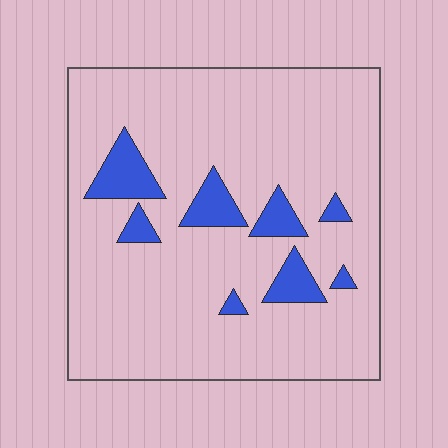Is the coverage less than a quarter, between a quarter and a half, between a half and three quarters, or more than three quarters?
Less than a quarter.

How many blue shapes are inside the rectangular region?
8.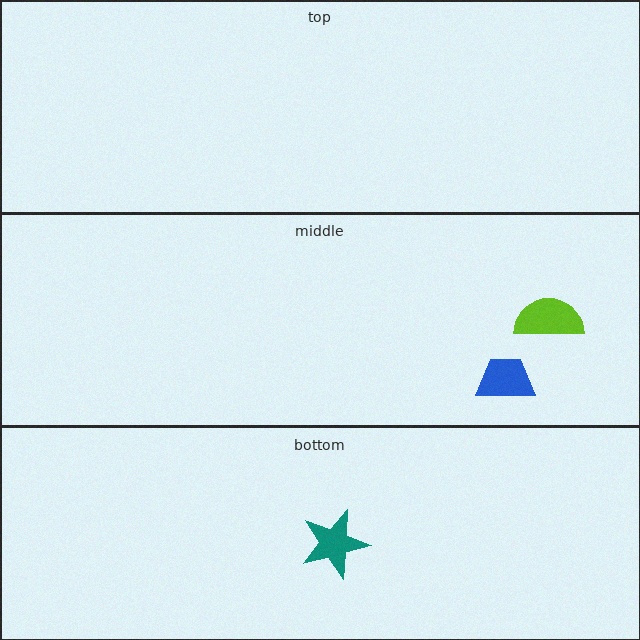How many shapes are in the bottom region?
1.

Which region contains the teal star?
The bottom region.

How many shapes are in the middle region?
2.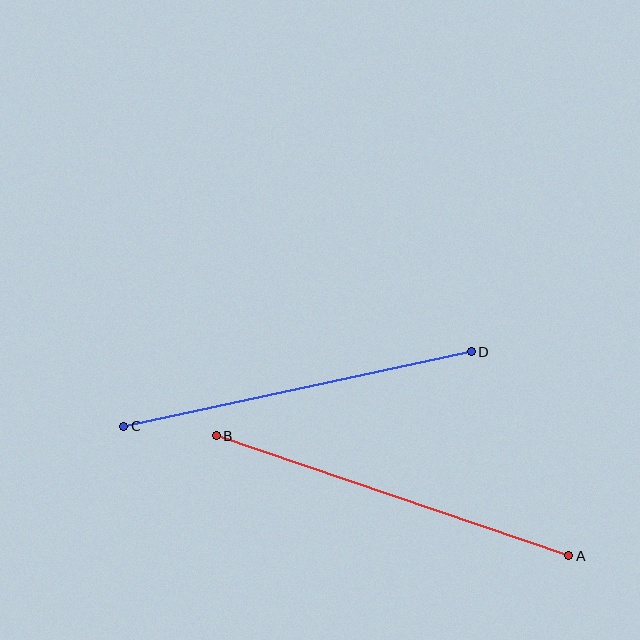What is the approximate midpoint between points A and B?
The midpoint is at approximately (393, 496) pixels.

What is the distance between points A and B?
The distance is approximately 372 pixels.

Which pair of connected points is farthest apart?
Points A and B are farthest apart.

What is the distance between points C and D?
The distance is approximately 356 pixels.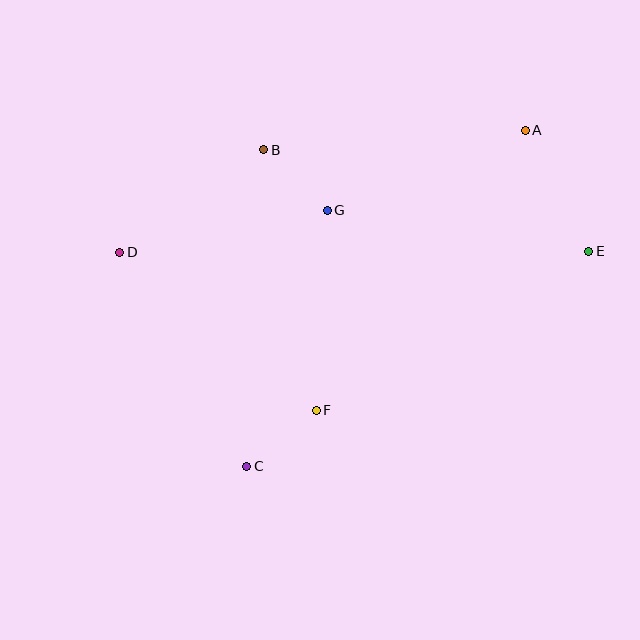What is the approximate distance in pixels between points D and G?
The distance between D and G is approximately 212 pixels.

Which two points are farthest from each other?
Points D and E are farthest from each other.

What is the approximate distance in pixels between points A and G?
The distance between A and G is approximately 214 pixels.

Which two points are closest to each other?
Points B and G are closest to each other.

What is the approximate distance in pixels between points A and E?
The distance between A and E is approximately 137 pixels.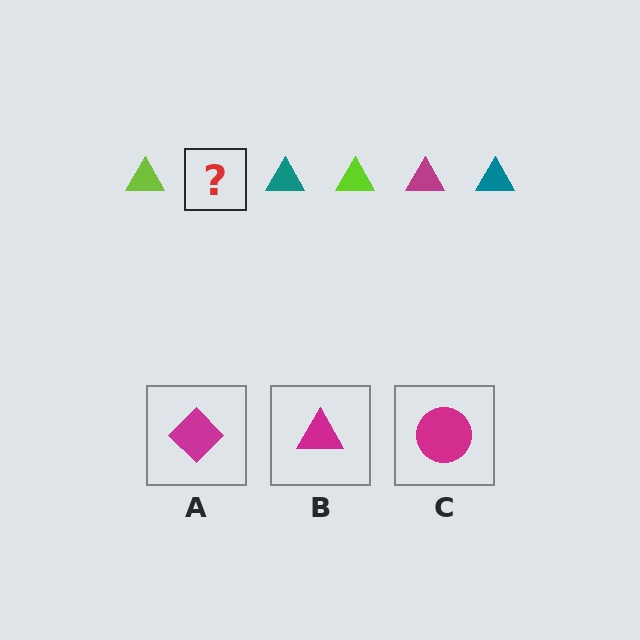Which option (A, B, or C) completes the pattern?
B.